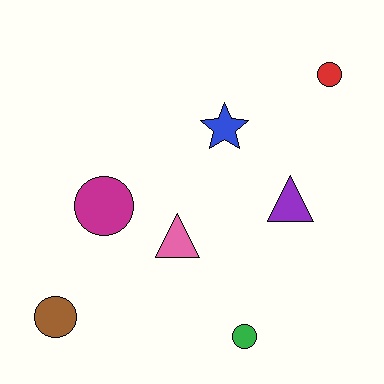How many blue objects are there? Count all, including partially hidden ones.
There is 1 blue object.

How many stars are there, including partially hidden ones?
There is 1 star.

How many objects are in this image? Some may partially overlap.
There are 7 objects.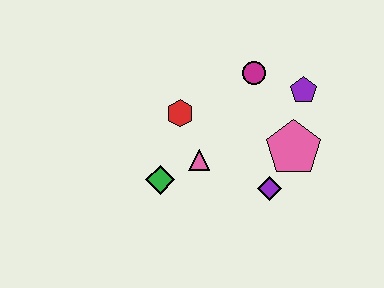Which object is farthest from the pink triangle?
The purple pentagon is farthest from the pink triangle.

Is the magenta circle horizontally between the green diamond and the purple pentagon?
Yes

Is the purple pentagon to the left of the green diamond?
No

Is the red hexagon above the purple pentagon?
No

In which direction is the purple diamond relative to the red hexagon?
The purple diamond is to the right of the red hexagon.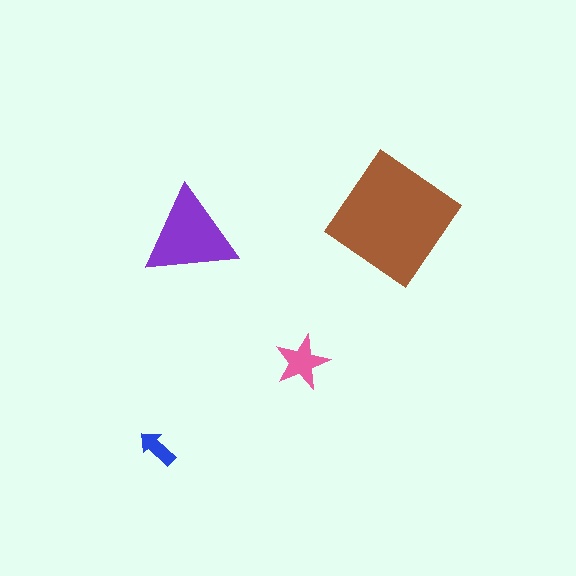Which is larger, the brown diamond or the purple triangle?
The brown diamond.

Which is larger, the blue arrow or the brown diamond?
The brown diamond.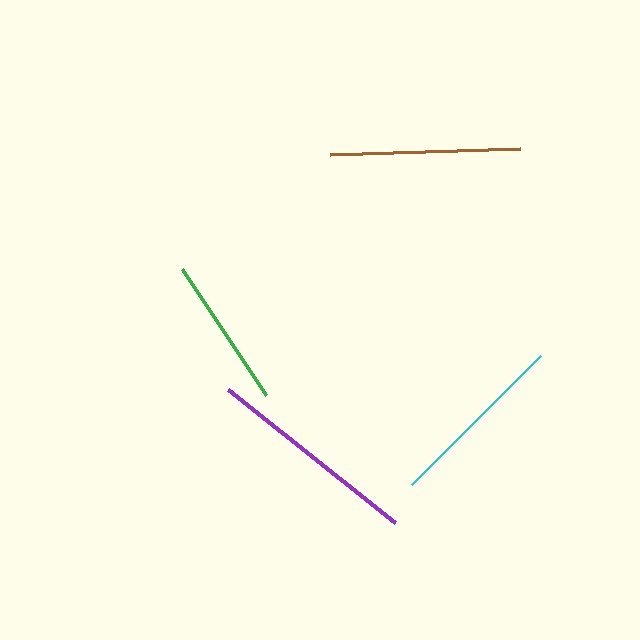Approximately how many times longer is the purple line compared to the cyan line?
The purple line is approximately 1.2 times the length of the cyan line.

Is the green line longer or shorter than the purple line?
The purple line is longer than the green line.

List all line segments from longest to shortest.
From longest to shortest: purple, brown, cyan, green.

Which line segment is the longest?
The purple line is the longest at approximately 213 pixels.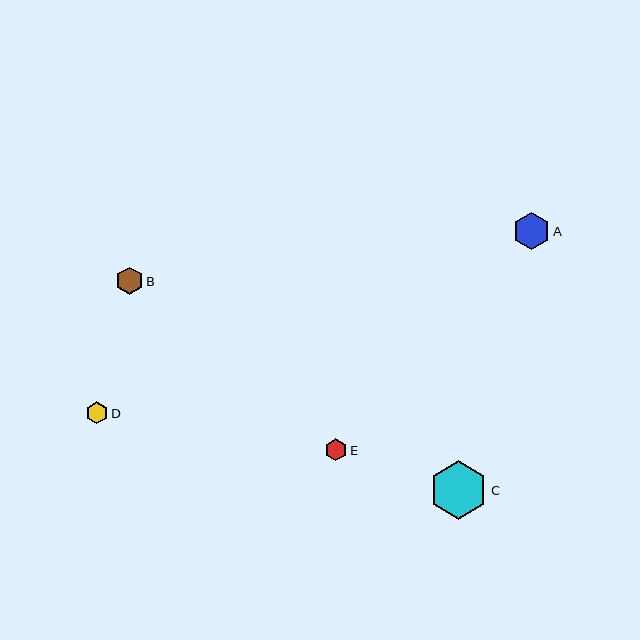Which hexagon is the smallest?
Hexagon D is the smallest with a size of approximately 22 pixels.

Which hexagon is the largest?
Hexagon C is the largest with a size of approximately 58 pixels.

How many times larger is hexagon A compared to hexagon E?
Hexagon A is approximately 1.7 times the size of hexagon E.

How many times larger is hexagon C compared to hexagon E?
Hexagon C is approximately 2.6 times the size of hexagon E.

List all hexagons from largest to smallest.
From largest to smallest: C, A, B, E, D.